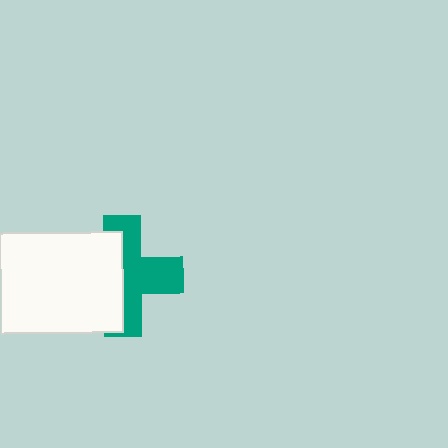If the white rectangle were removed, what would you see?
You would see the complete teal cross.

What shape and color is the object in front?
The object in front is a white rectangle.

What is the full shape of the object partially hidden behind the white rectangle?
The partially hidden object is a teal cross.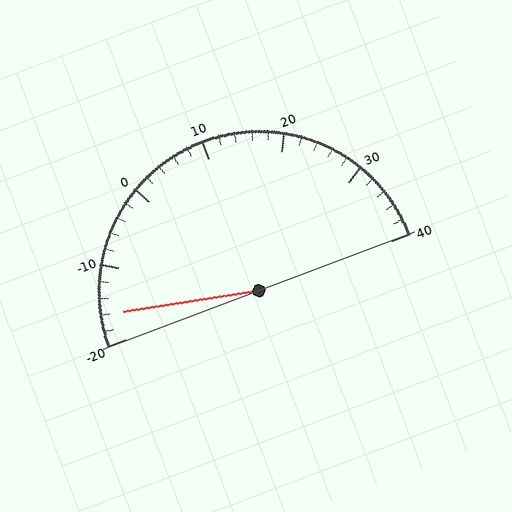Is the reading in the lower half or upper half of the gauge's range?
The reading is in the lower half of the range (-20 to 40).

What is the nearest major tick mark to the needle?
The nearest major tick mark is -20.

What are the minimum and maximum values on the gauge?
The gauge ranges from -20 to 40.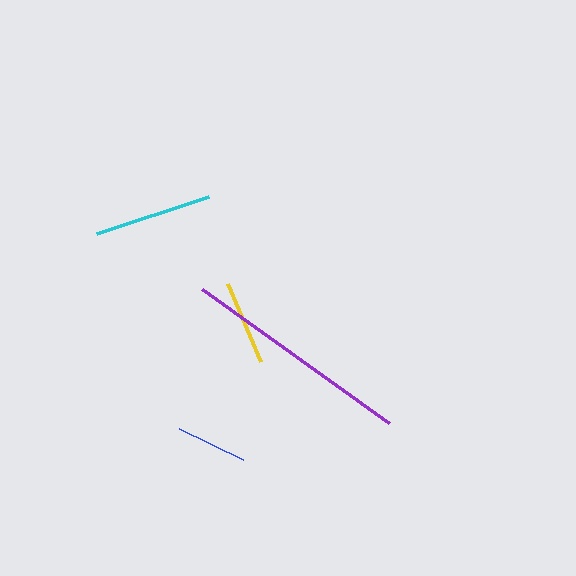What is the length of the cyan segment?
The cyan segment is approximately 118 pixels long.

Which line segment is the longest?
The purple line is the longest at approximately 230 pixels.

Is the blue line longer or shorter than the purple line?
The purple line is longer than the blue line.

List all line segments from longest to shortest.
From longest to shortest: purple, cyan, yellow, blue.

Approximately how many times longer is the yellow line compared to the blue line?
The yellow line is approximately 1.2 times the length of the blue line.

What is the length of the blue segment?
The blue segment is approximately 72 pixels long.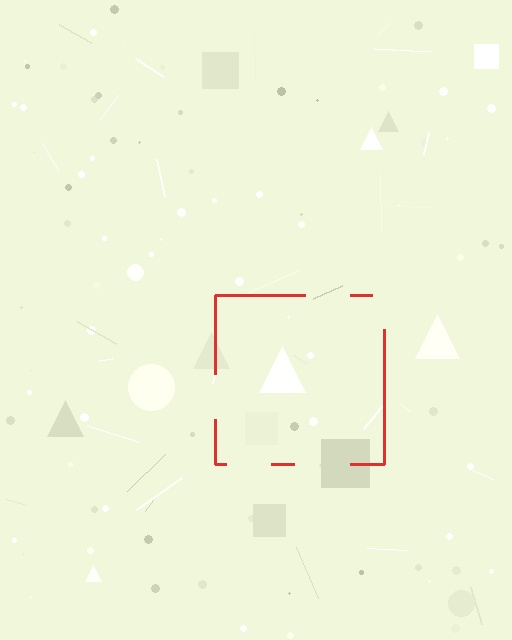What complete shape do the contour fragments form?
The contour fragments form a square.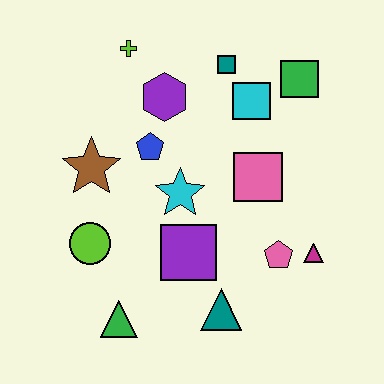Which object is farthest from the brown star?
The magenta triangle is farthest from the brown star.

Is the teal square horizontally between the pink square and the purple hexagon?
Yes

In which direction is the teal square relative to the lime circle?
The teal square is above the lime circle.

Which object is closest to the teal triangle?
The purple square is closest to the teal triangle.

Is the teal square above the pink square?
Yes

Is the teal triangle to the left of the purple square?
No